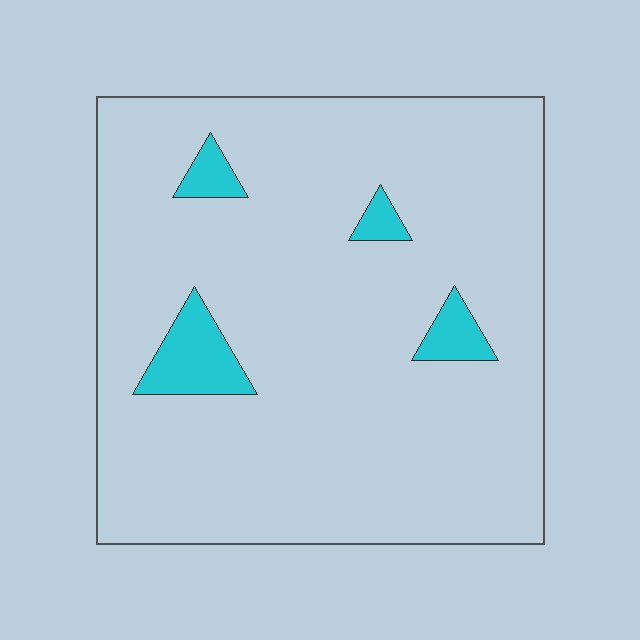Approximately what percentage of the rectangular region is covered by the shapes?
Approximately 5%.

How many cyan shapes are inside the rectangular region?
4.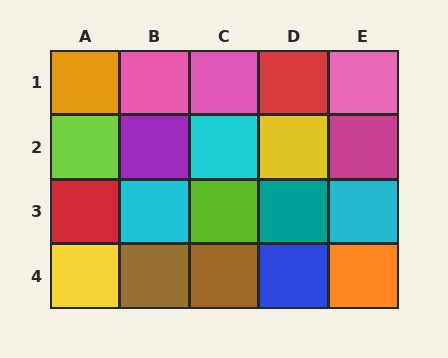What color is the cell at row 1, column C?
Pink.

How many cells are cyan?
3 cells are cyan.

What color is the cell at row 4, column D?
Blue.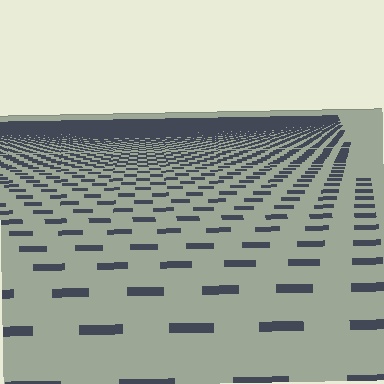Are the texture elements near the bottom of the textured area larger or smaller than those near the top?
Larger. Near the bottom, elements are closer to the viewer and appear at a bigger on-screen size.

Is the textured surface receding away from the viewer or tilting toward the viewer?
The surface is receding away from the viewer. Texture elements get smaller and denser toward the top.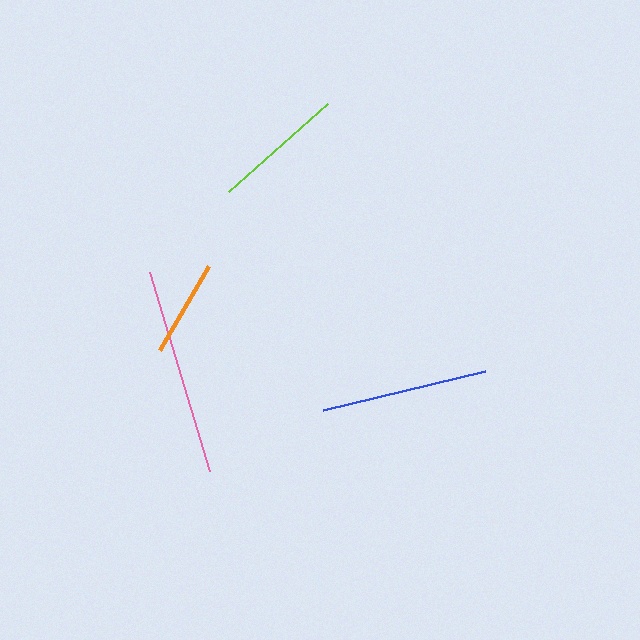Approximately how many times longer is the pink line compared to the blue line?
The pink line is approximately 1.2 times the length of the blue line.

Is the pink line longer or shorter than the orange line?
The pink line is longer than the orange line.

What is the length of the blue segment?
The blue segment is approximately 167 pixels long.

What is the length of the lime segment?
The lime segment is approximately 133 pixels long.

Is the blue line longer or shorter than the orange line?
The blue line is longer than the orange line.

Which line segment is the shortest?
The orange line is the shortest at approximately 97 pixels.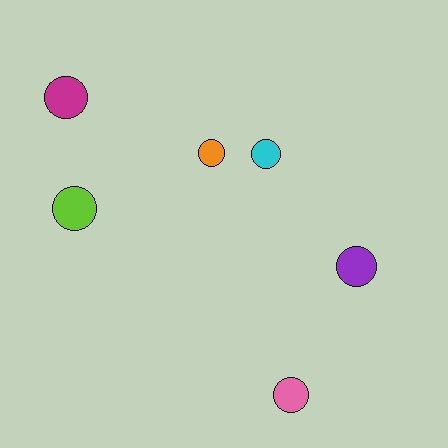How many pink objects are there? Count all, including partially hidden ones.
There is 1 pink object.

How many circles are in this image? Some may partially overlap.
There are 6 circles.